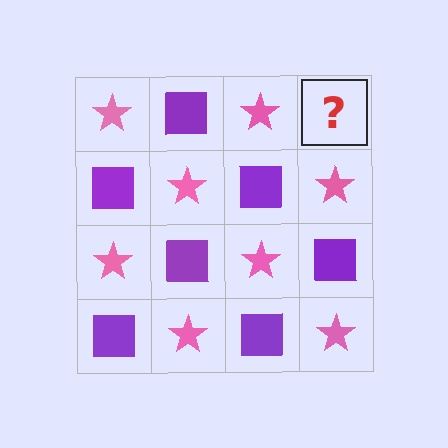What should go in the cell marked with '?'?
The missing cell should contain a purple square.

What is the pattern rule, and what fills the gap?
The rule is that it alternates pink star and purple square in a checkerboard pattern. The gap should be filled with a purple square.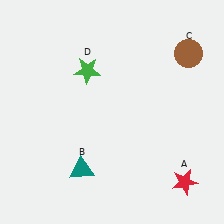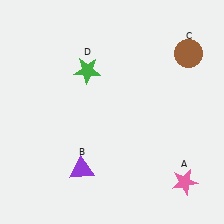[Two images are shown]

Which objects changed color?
A changed from red to pink. B changed from teal to purple.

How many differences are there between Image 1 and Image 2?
There are 2 differences between the two images.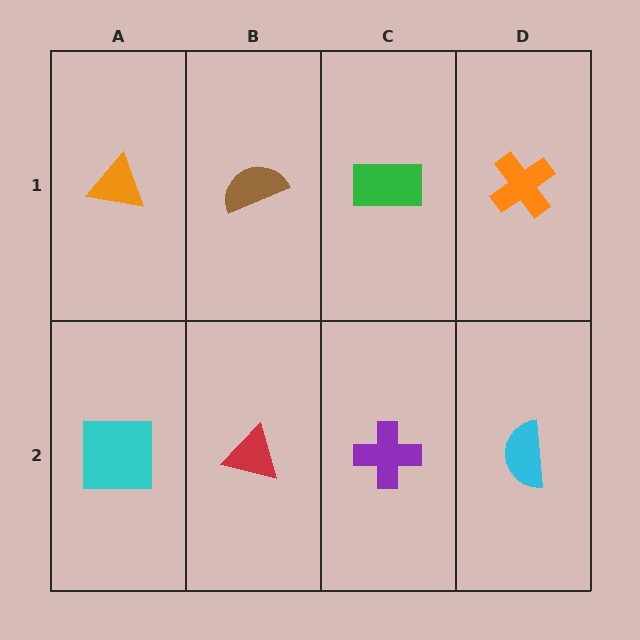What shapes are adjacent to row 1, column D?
A cyan semicircle (row 2, column D), a green rectangle (row 1, column C).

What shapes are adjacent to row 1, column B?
A red triangle (row 2, column B), an orange triangle (row 1, column A), a green rectangle (row 1, column C).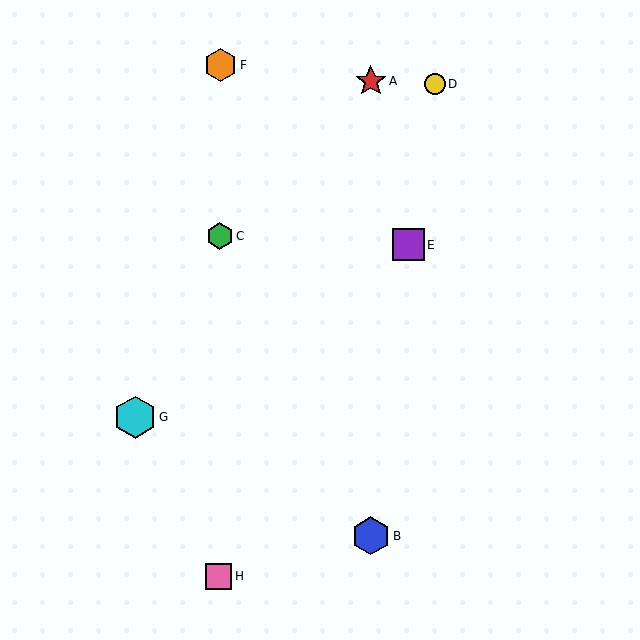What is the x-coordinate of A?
Object A is at x≈371.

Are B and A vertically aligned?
Yes, both are at x≈371.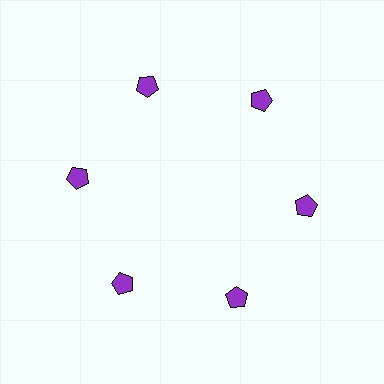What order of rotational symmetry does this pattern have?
This pattern has 6-fold rotational symmetry.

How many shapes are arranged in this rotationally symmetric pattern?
There are 6 shapes, arranged in 6 groups of 1.